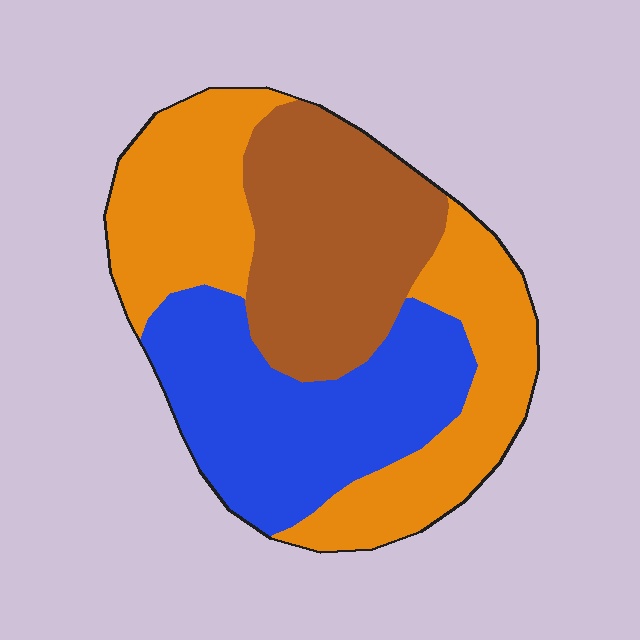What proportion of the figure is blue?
Blue takes up about one third (1/3) of the figure.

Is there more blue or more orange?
Orange.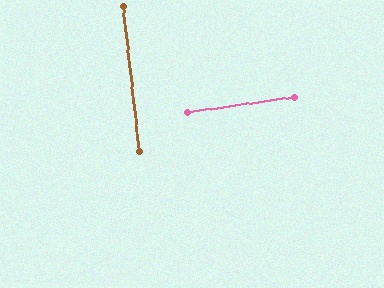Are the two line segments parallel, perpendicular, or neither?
Perpendicular — they meet at approximately 88°.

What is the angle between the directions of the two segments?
Approximately 88 degrees.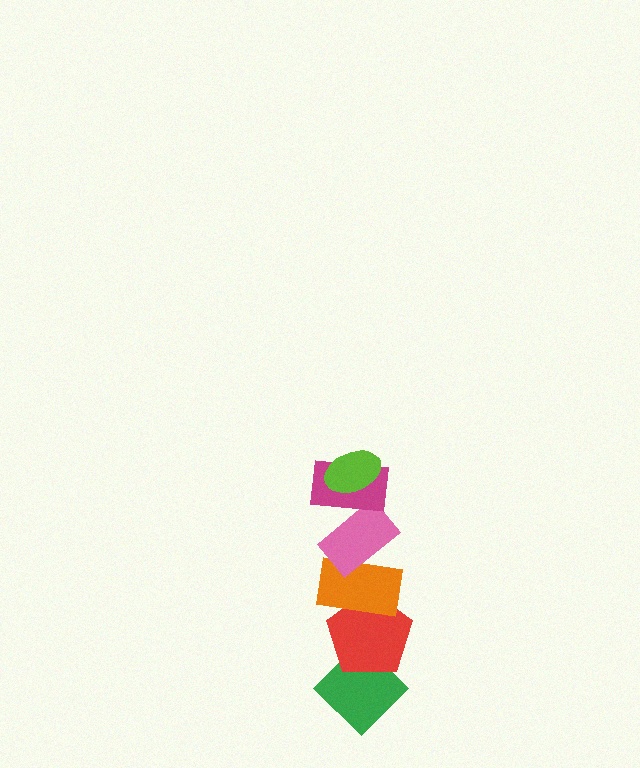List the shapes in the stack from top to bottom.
From top to bottom: the lime ellipse, the magenta rectangle, the pink rectangle, the orange rectangle, the red pentagon, the green diamond.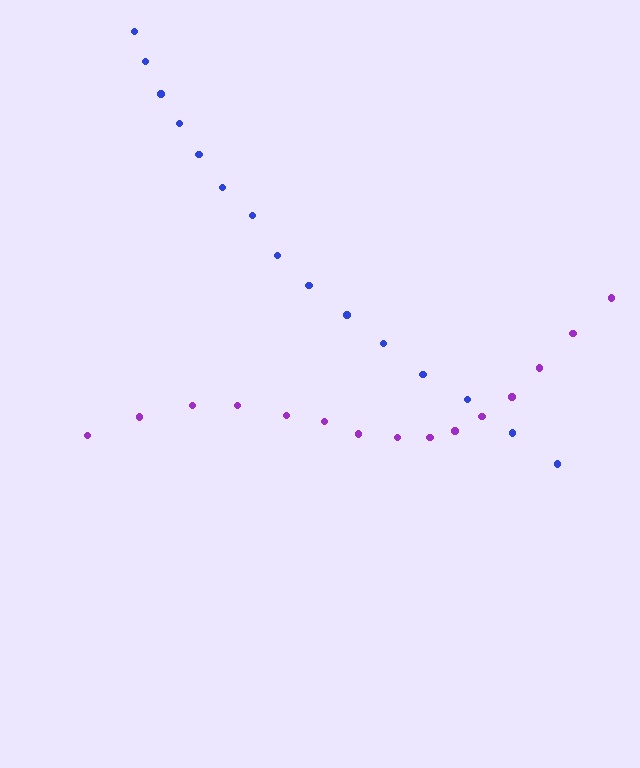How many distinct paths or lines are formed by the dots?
There are 2 distinct paths.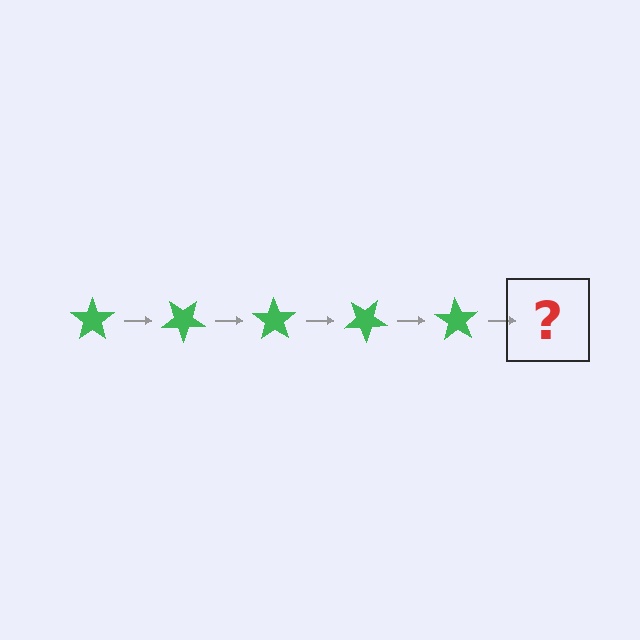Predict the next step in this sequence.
The next step is a green star rotated 175 degrees.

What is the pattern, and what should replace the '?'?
The pattern is that the star rotates 35 degrees each step. The '?' should be a green star rotated 175 degrees.